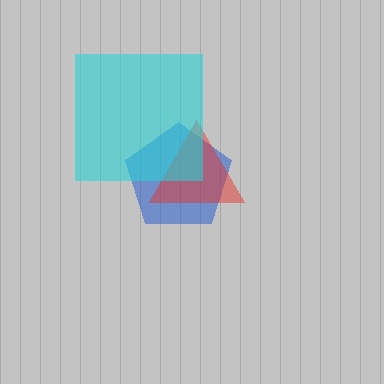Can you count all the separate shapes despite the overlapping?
Yes, there are 3 separate shapes.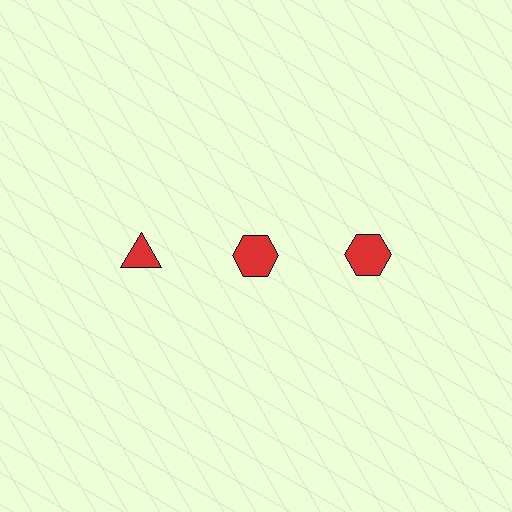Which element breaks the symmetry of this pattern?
The red triangle in the top row, leftmost column breaks the symmetry. All other shapes are red hexagons.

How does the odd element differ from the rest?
It has a different shape: triangle instead of hexagon.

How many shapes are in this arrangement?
There are 3 shapes arranged in a grid pattern.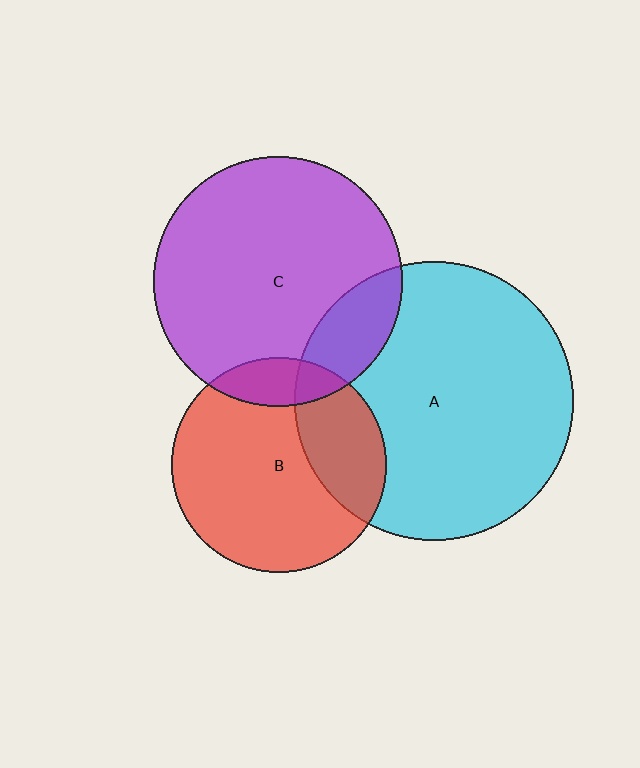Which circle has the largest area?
Circle A (cyan).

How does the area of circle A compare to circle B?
Approximately 1.7 times.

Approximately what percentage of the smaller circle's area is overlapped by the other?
Approximately 15%.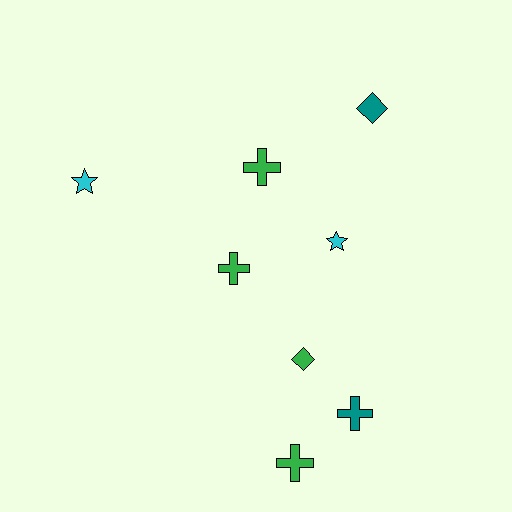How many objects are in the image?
There are 8 objects.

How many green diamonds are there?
There is 1 green diamond.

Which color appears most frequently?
Green, with 4 objects.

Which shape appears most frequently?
Cross, with 4 objects.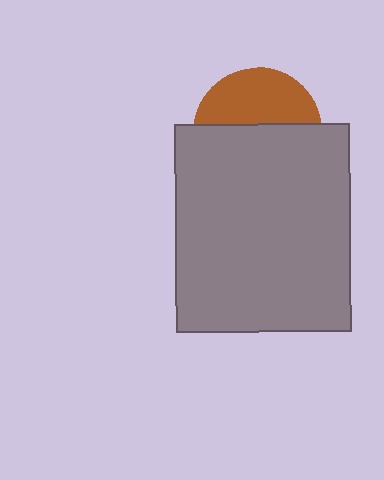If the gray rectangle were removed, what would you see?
You would see the complete brown circle.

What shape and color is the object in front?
The object in front is a gray rectangle.